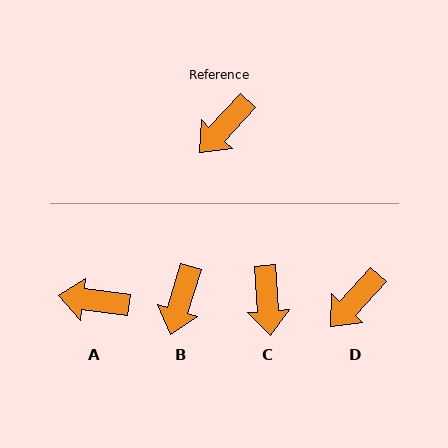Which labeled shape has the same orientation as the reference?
D.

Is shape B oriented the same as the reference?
No, it is off by about 26 degrees.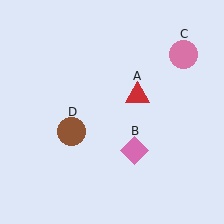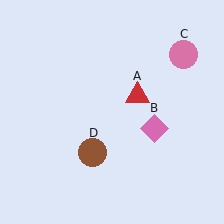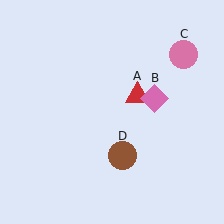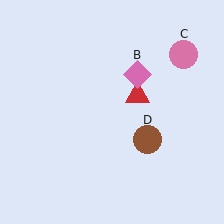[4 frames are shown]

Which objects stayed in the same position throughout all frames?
Red triangle (object A) and pink circle (object C) remained stationary.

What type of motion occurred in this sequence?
The pink diamond (object B), brown circle (object D) rotated counterclockwise around the center of the scene.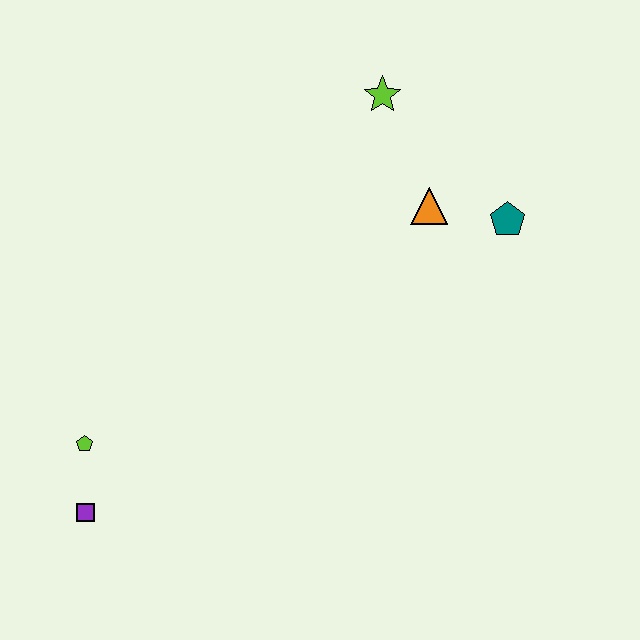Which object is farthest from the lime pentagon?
The teal pentagon is farthest from the lime pentagon.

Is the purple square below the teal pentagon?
Yes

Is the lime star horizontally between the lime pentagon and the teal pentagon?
Yes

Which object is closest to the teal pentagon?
The orange triangle is closest to the teal pentagon.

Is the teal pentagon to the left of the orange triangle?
No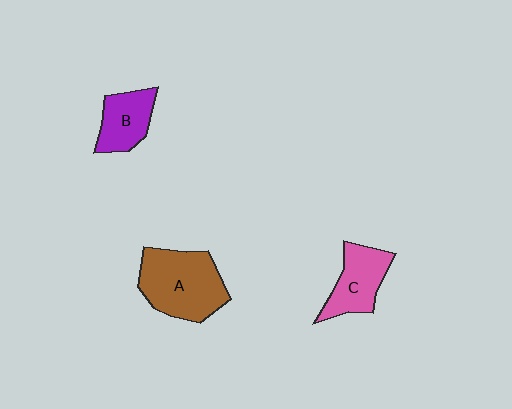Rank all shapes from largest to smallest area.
From largest to smallest: A (brown), C (pink), B (purple).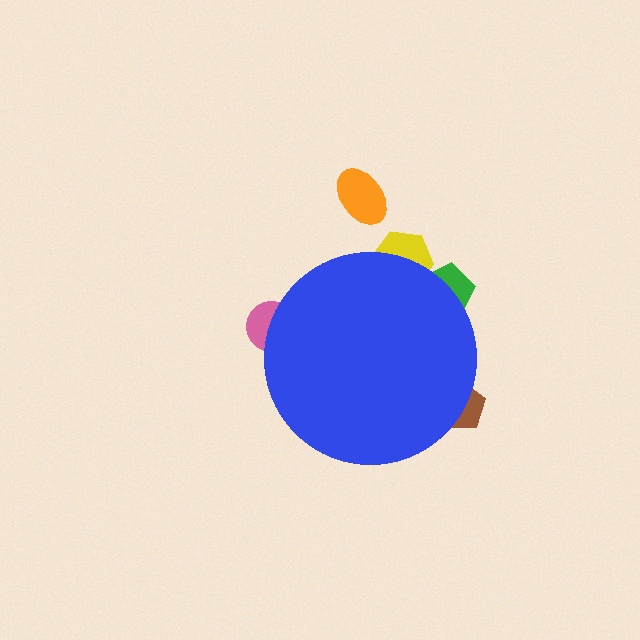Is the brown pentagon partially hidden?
Yes, the brown pentagon is partially hidden behind the blue circle.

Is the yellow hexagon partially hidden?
Yes, the yellow hexagon is partially hidden behind the blue circle.